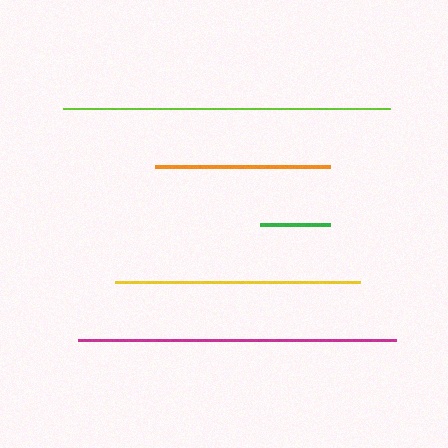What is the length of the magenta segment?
The magenta segment is approximately 317 pixels long.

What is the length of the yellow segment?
The yellow segment is approximately 245 pixels long.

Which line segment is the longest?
The lime line is the longest at approximately 327 pixels.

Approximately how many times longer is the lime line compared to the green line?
The lime line is approximately 4.7 times the length of the green line.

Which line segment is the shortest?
The green line is the shortest at approximately 70 pixels.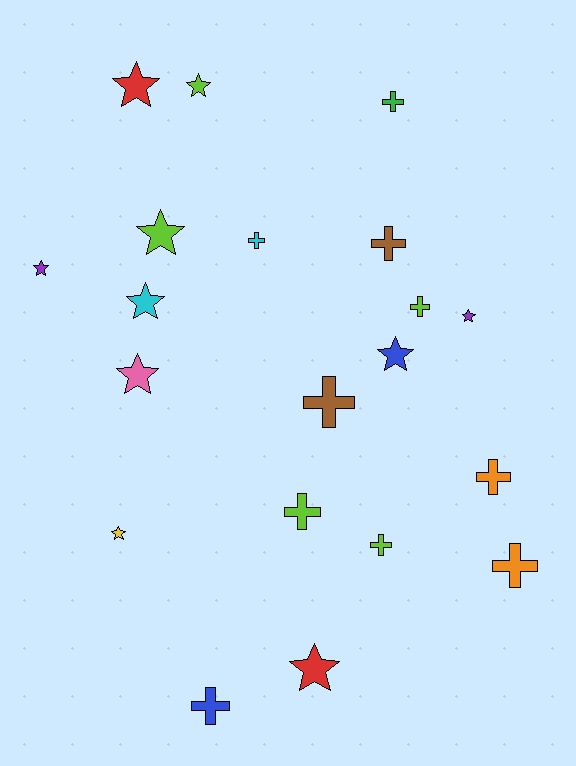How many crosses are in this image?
There are 10 crosses.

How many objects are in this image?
There are 20 objects.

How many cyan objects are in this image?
There are 2 cyan objects.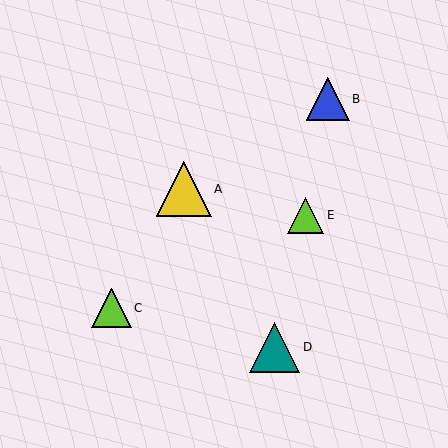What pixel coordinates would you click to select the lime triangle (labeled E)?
Click at (306, 215) to select the lime triangle E.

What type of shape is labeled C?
Shape C is a lime triangle.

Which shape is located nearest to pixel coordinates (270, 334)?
The teal triangle (labeled D) at (275, 347) is nearest to that location.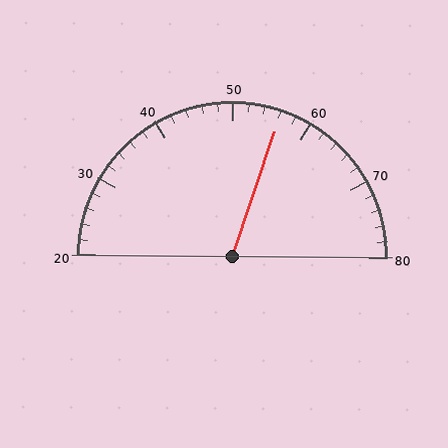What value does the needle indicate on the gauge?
The needle indicates approximately 56.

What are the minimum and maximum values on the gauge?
The gauge ranges from 20 to 80.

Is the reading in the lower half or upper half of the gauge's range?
The reading is in the upper half of the range (20 to 80).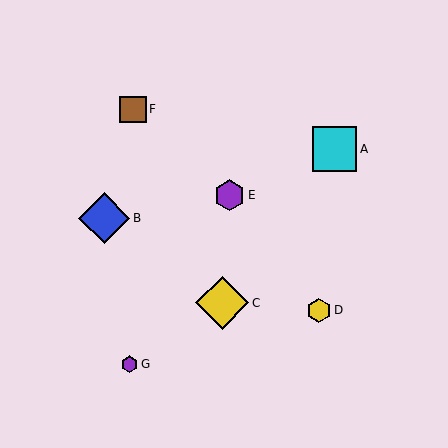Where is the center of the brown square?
The center of the brown square is at (133, 109).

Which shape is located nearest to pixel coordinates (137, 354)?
The purple hexagon (labeled G) at (130, 364) is nearest to that location.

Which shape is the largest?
The yellow diamond (labeled C) is the largest.